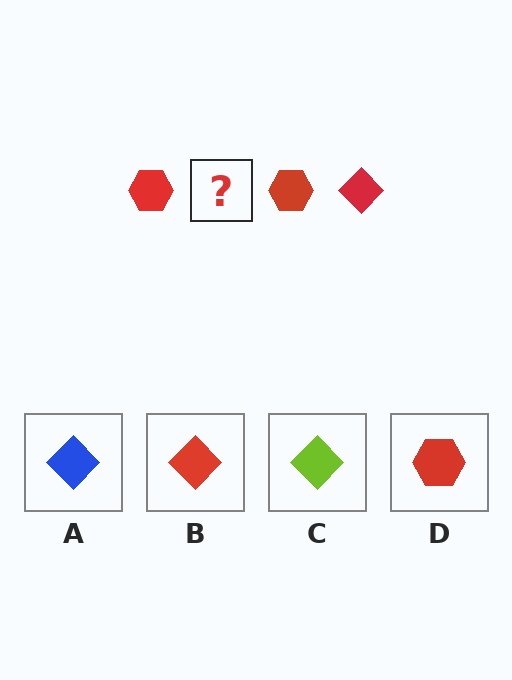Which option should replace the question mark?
Option B.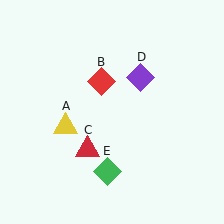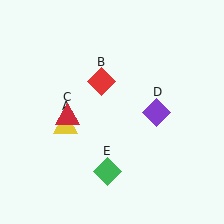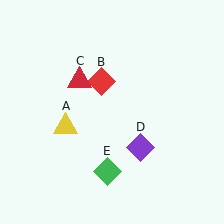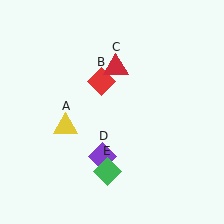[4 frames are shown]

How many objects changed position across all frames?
2 objects changed position: red triangle (object C), purple diamond (object D).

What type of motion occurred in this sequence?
The red triangle (object C), purple diamond (object D) rotated clockwise around the center of the scene.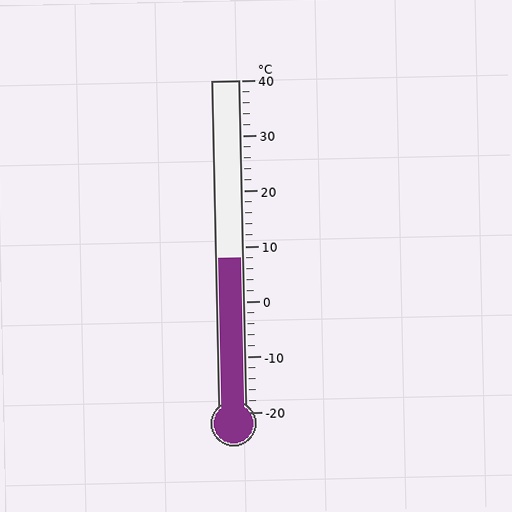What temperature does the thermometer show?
The thermometer shows approximately 8°C.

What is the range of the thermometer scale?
The thermometer scale ranges from -20°C to 40°C.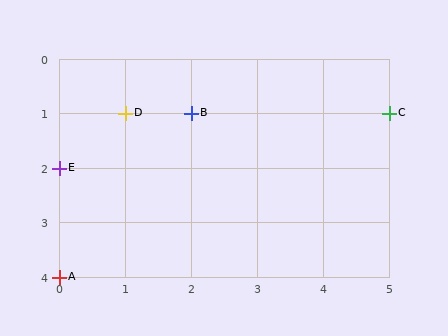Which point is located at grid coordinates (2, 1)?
Point B is at (2, 1).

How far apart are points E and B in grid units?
Points E and B are 2 columns and 1 row apart (about 2.2 grid units diagonally).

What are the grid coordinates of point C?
Point C is at grid coordinates (5, 1).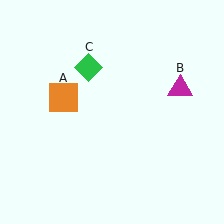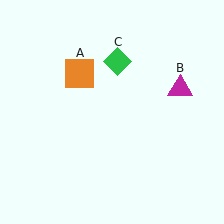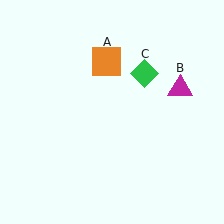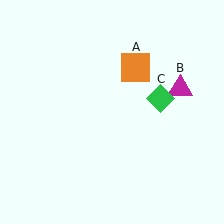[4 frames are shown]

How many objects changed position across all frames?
2 objects changed position: orange square (object A), green diamond (object C).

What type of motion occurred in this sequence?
The orange square (object A), green diamond (object C) rotated clockwise around the center of the scene.